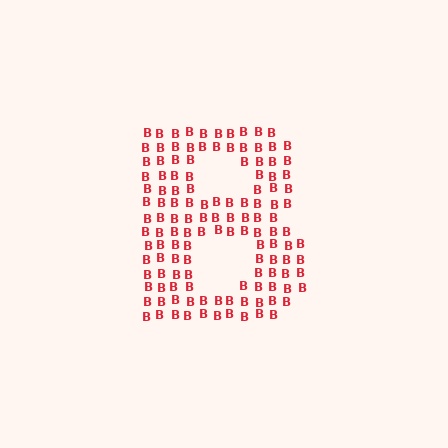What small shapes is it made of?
It is made of small letter B's.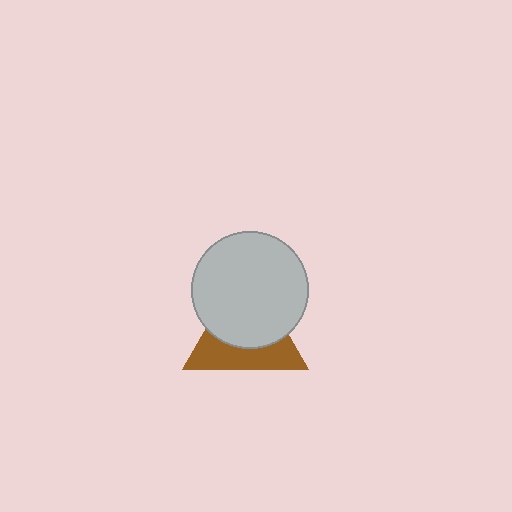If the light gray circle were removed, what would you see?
You would see the complete brown triangle.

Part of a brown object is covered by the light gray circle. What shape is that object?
It is a triangle.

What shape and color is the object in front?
The object in front is a light gray circle.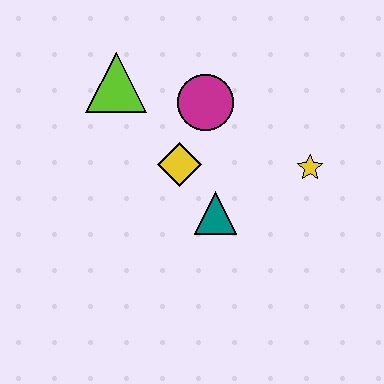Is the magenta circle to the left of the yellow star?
Yes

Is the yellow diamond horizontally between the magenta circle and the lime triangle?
Yes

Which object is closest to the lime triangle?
The magenta circle is closest to the lime triangle.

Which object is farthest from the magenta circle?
The yellow star is farthest from the magenta circle.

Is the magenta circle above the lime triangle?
No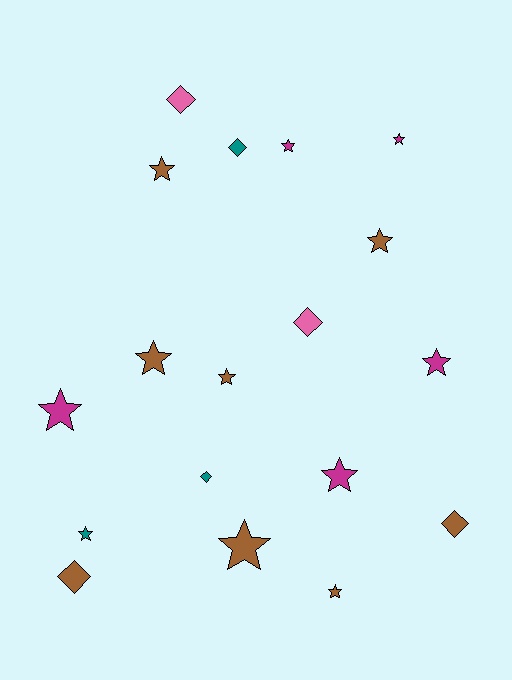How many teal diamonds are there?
There are 2 teal diamonds.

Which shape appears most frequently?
Star, with 12 objects.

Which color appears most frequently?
Brown, with 8 objects.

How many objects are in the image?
There are 18 objects.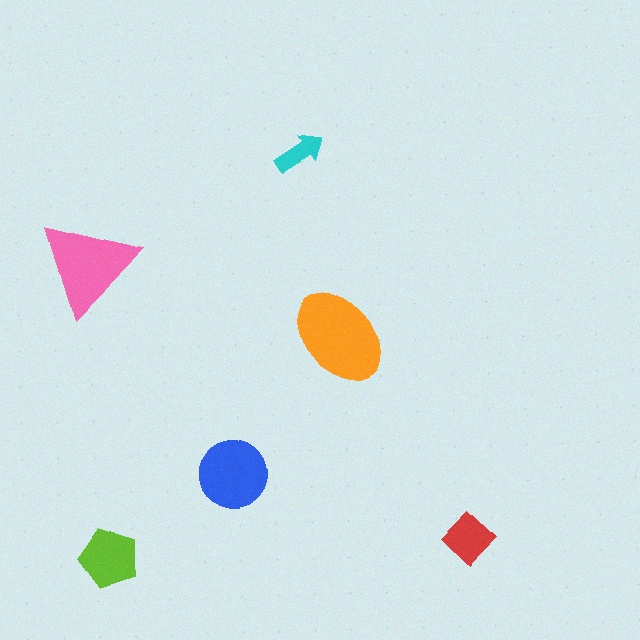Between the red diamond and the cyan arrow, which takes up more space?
The red diamond.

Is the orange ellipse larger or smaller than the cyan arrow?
Larger.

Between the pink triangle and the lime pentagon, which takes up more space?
The pink triangle.